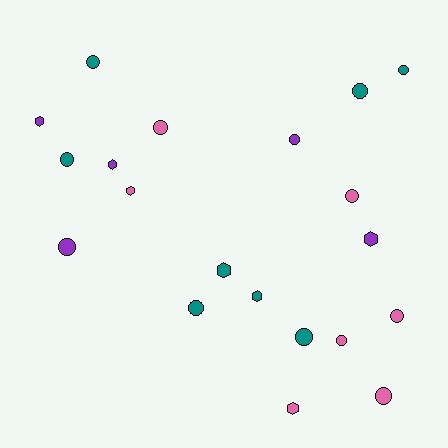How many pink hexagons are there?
There are 2 pink hexagons.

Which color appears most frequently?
Teal, with 8 objects.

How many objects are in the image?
There are 20 objects.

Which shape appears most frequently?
Circle, with 13 objects.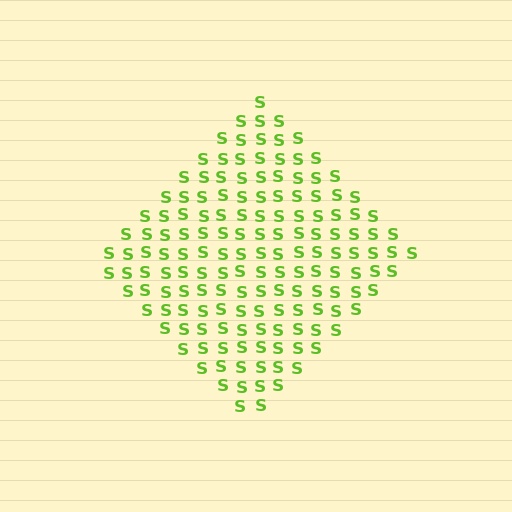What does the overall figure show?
The overall figure shows a diamond.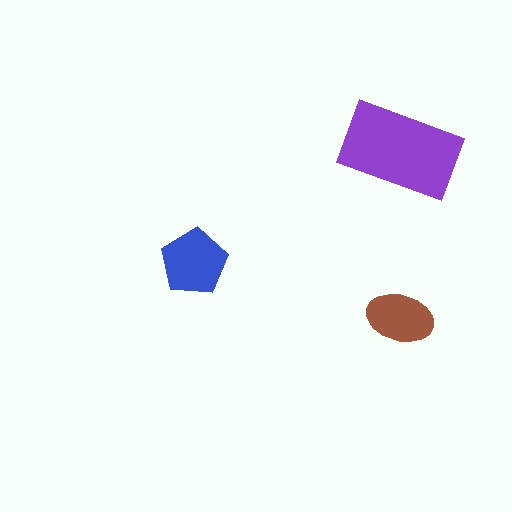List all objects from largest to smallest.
The purple rectangle, the blue pentagon, the brown ellipse.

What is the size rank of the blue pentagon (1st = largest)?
2nd.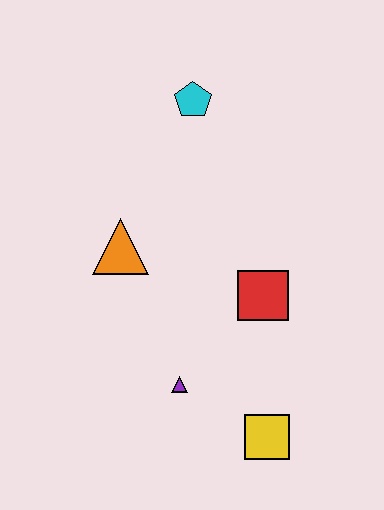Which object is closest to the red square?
The purple triangle is closest to the red square.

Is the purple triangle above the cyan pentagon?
No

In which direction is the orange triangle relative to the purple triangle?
The orange triangle is above the purple triangle.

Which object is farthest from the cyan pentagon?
The yellow square is farthest from the cyan pentagon.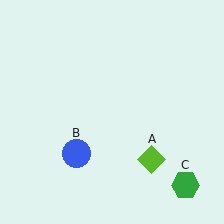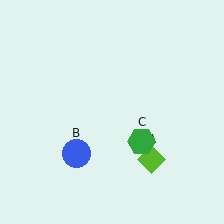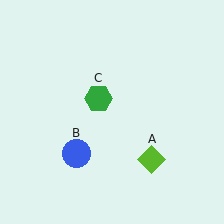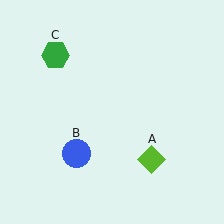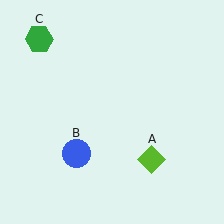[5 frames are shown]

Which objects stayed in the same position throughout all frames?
Lime diamond (object A) and blue circle (object B) remained stationary.